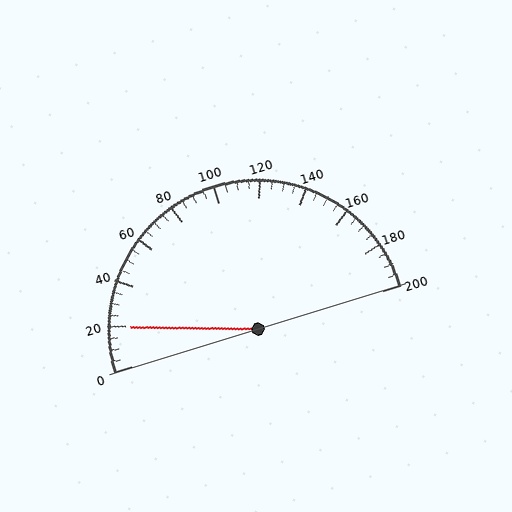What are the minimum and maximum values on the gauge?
The gauge ranges from 0 to 200.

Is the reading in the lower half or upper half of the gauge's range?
The reading is in the lower half of the range (0 to 200).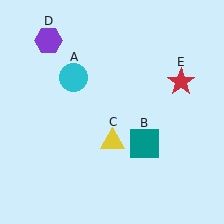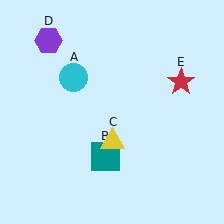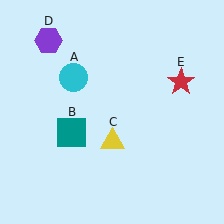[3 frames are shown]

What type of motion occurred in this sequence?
The teal square (object B) rotated clockwise around the center of the scene.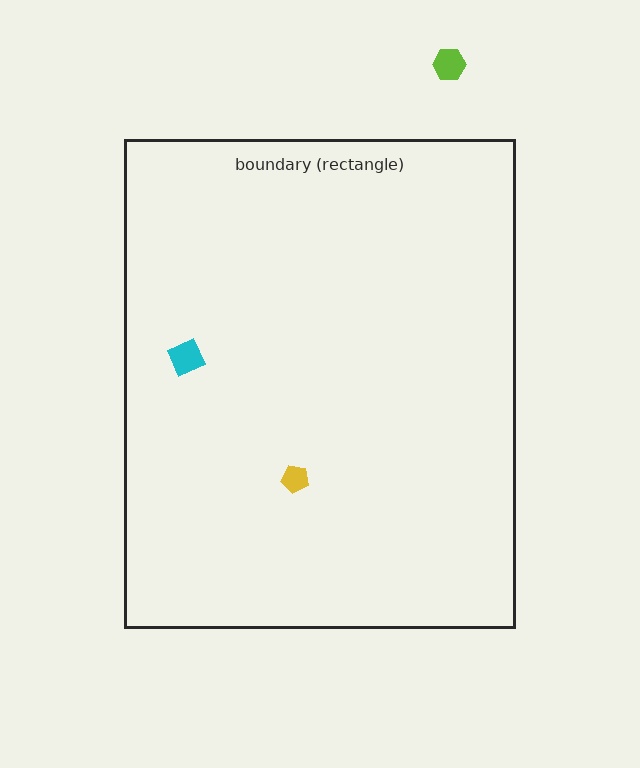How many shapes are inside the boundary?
2 inside, 1 outside.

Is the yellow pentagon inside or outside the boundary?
Inside.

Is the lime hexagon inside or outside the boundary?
Outside.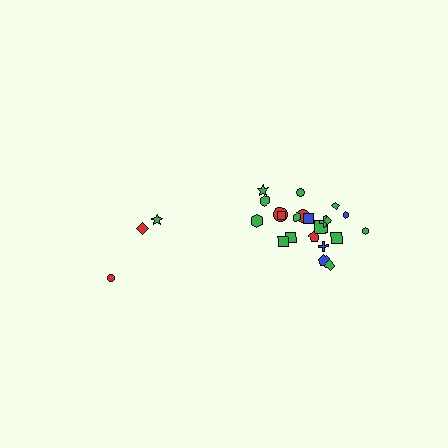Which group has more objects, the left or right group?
The right group.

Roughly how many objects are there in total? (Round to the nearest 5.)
Roughly 25 objects in total.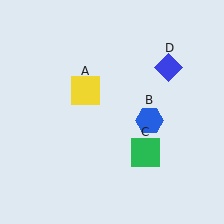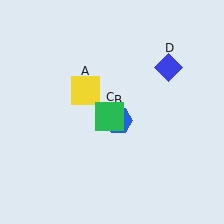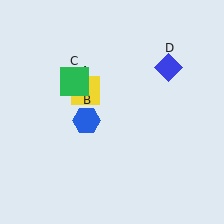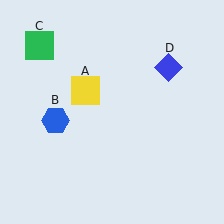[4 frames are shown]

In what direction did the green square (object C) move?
The green square (object C) moved up and to the left.